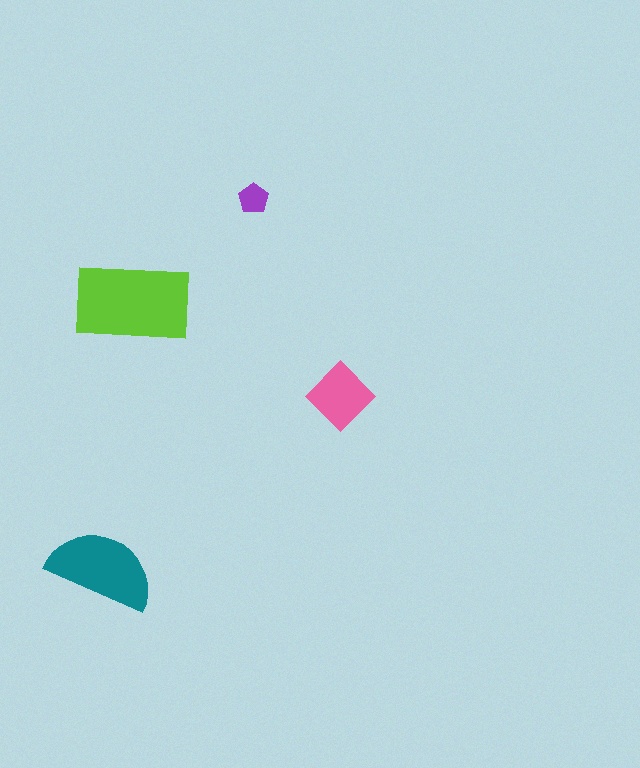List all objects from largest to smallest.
The lime rectangle, the teal semicircle, the pink diamond, the purple pentagon.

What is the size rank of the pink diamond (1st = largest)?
3rd.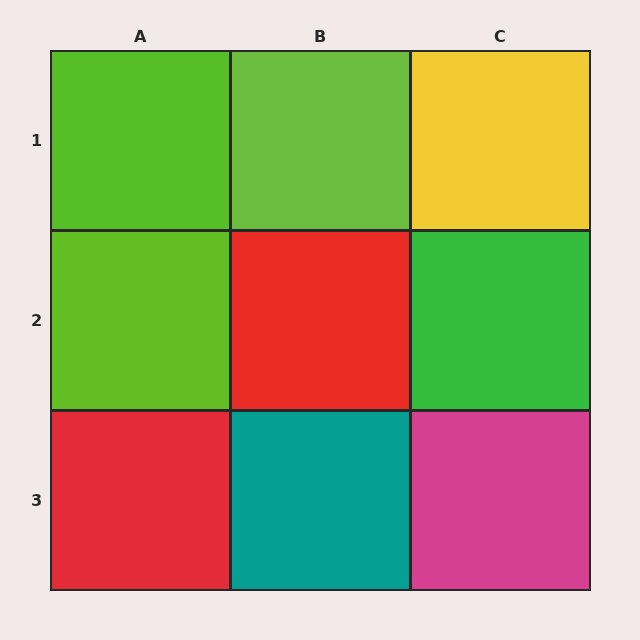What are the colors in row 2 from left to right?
Lime, red, green.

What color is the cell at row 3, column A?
Red.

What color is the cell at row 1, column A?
Lime.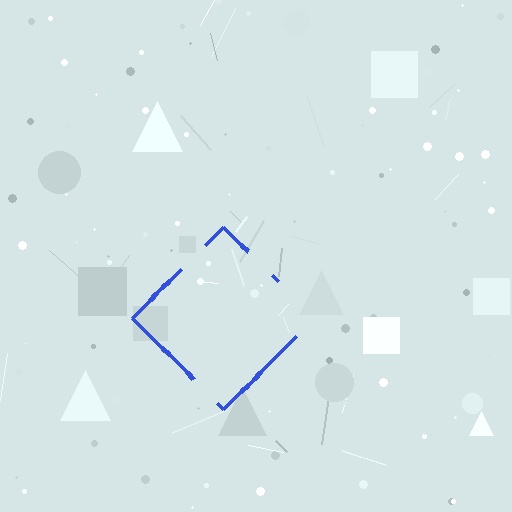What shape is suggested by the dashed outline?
The dashed outline suggests a diamond.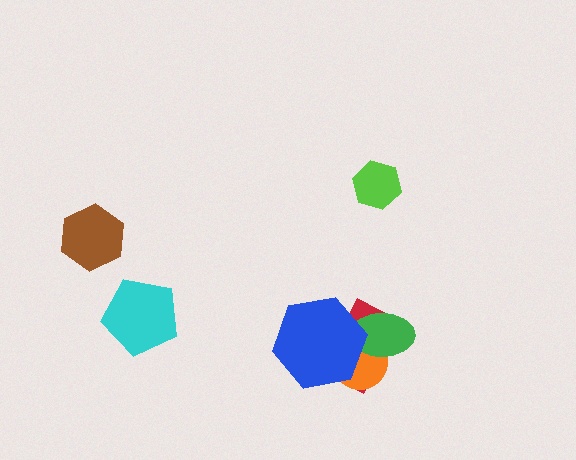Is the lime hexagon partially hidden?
No, no other shape covers it.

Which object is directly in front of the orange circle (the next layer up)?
The green ellipse is directly in front of the orange circle.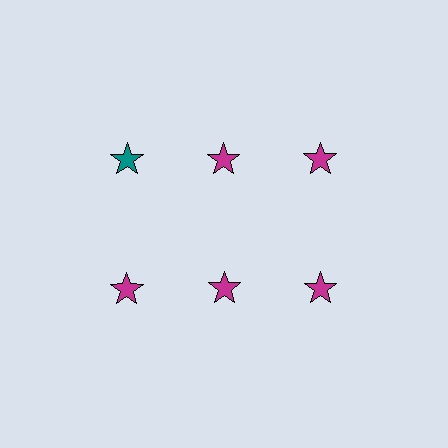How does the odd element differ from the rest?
It has a different color: teal instead of magenta.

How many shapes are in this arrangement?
There are 6 shapes arranged in a grid pattern.